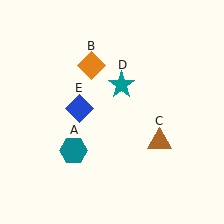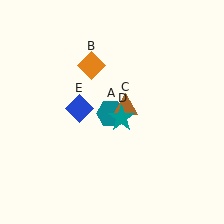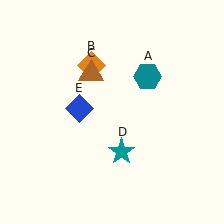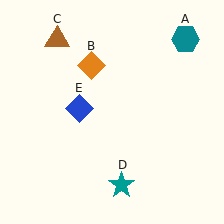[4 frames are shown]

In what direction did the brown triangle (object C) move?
The brown triangle (object C) moved up and to the left.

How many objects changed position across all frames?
3 objects changed position: teal hexagon (object A), brown triangle (object C), teal star (object D).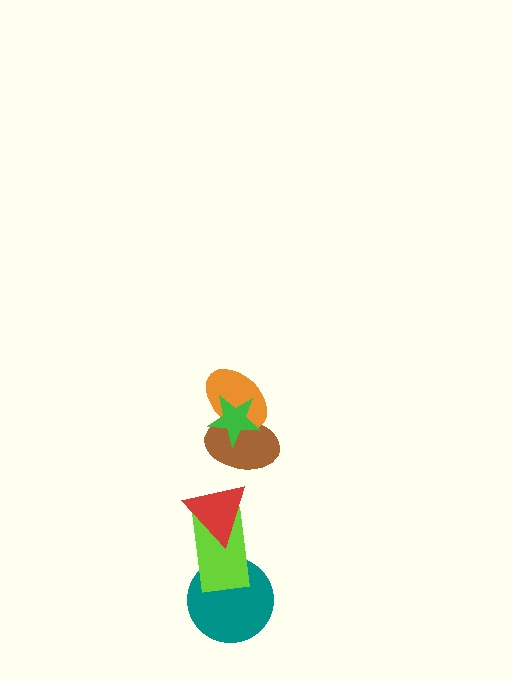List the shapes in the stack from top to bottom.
From top to bottom: the green star, the orange ellipse, the brown ellipse, the red triangle, the lime rectangle, the teal circle.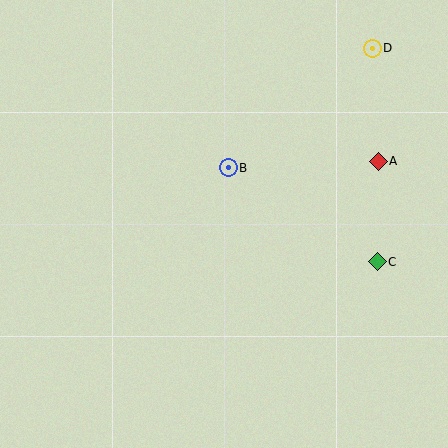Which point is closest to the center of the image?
Point B at (228, 168) is closest to the center.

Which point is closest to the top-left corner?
Point B is closest to the top-left corner.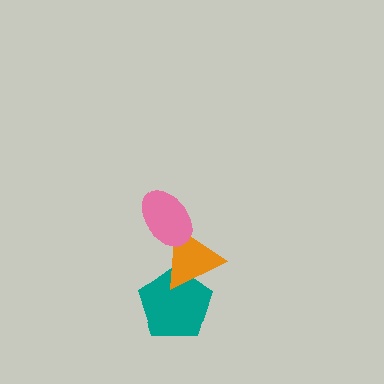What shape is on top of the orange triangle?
The pink ellipse is on top of the orange triangle.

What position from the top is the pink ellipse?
The pink ellipse is 1st from the top.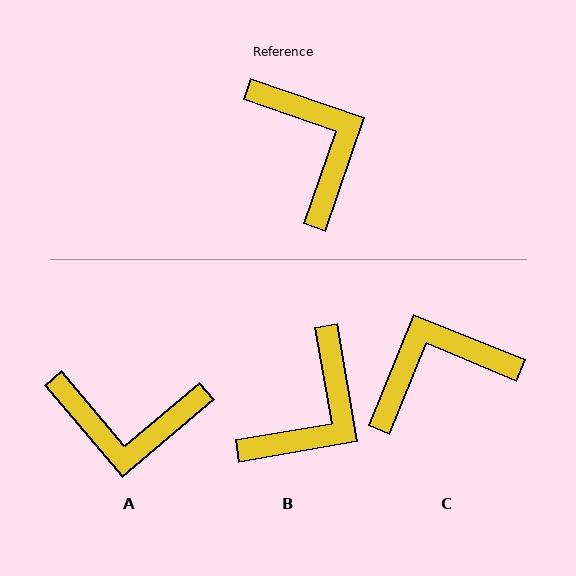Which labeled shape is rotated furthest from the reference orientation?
A, about 121 degrees away.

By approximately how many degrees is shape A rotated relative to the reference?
Approximately 121 degrees clockwise.